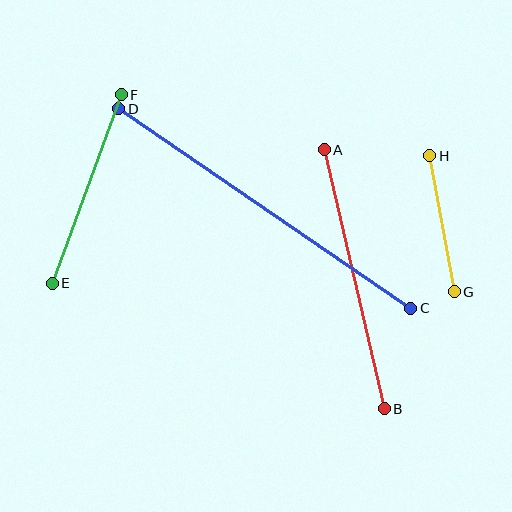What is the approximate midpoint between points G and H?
The midpoint is at approximately (442, 224) pixels.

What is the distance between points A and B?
The distance is approximately 266 pixels.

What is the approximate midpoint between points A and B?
The midpoint is at approximately (354, 279) pixels.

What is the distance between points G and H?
The distance is approximately 138 pixels.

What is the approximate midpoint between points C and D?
The midpoint is at approximately (265, 208) pixels.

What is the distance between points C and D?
The distance is approximately 354 pixels.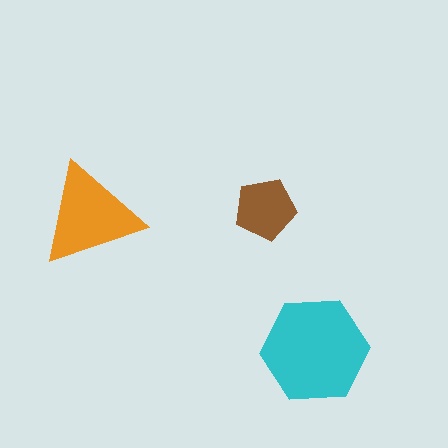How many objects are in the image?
There are 3 objects in the image.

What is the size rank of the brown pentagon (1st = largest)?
3rd.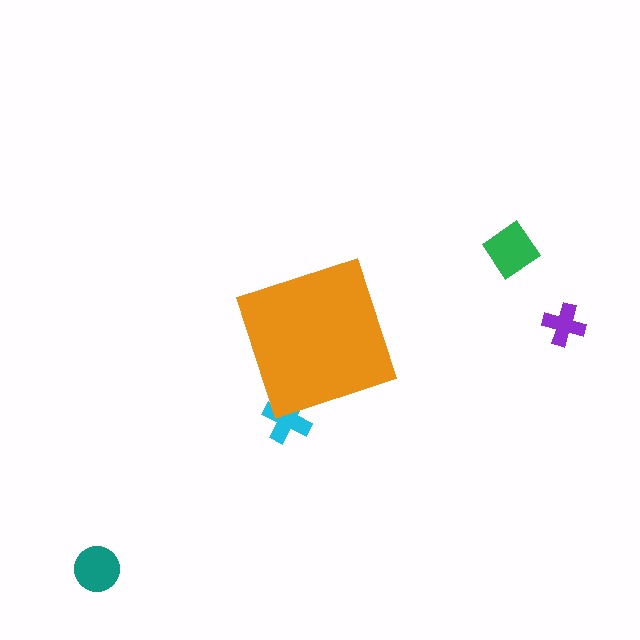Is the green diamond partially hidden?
No, the green diamond is fully visible.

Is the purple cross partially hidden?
No, the purple cross is fully visible.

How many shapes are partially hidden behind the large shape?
1 shape is partially hidden.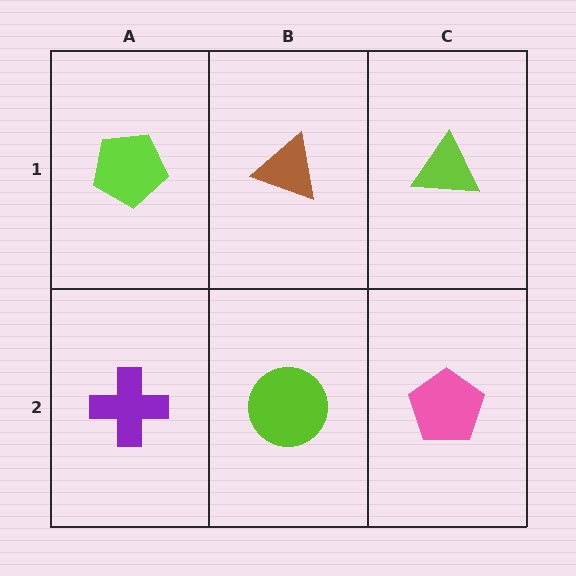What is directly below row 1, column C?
A pink pentagon.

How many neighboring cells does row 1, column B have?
3.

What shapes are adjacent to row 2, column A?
A lime pentagon (row 1, column A), a lime circle (row 2, column B).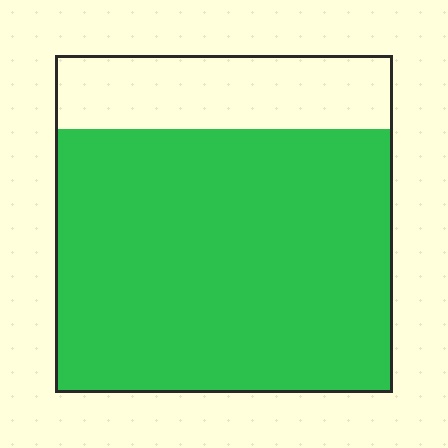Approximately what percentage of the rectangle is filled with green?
Approximately 80%.